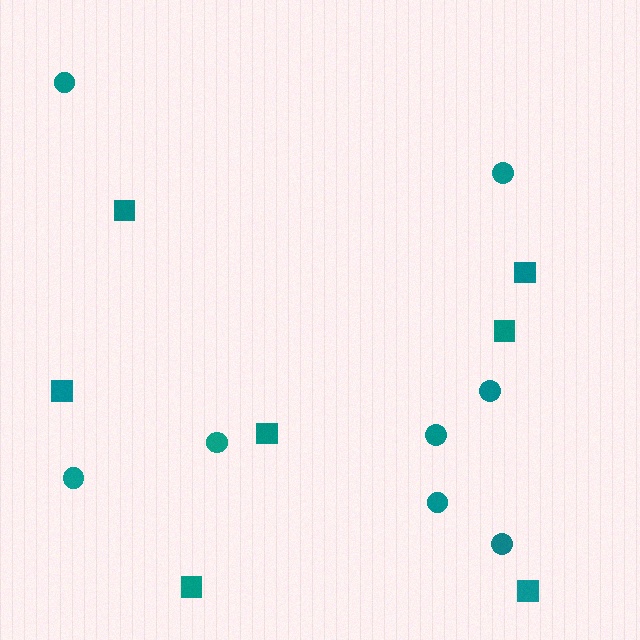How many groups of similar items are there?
There are 2 groups: one group of squares (7) and one group of circles (8).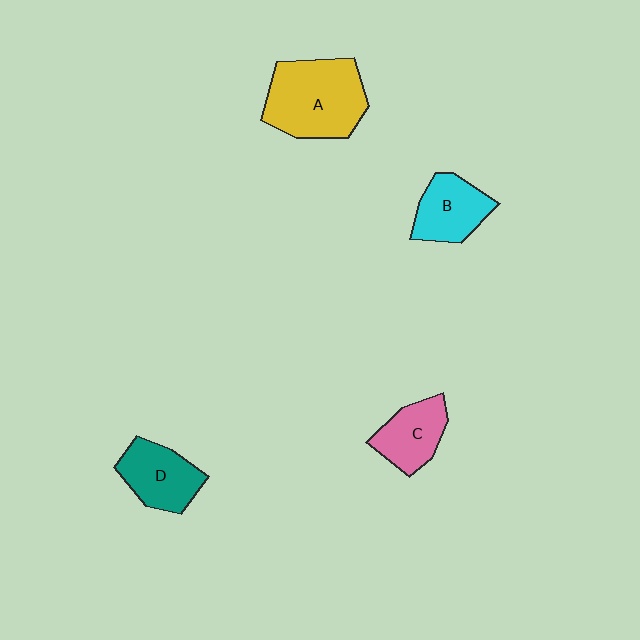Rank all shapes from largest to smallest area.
From largest to smallest: A (yellow), D (teal), B (cyan), C (pink).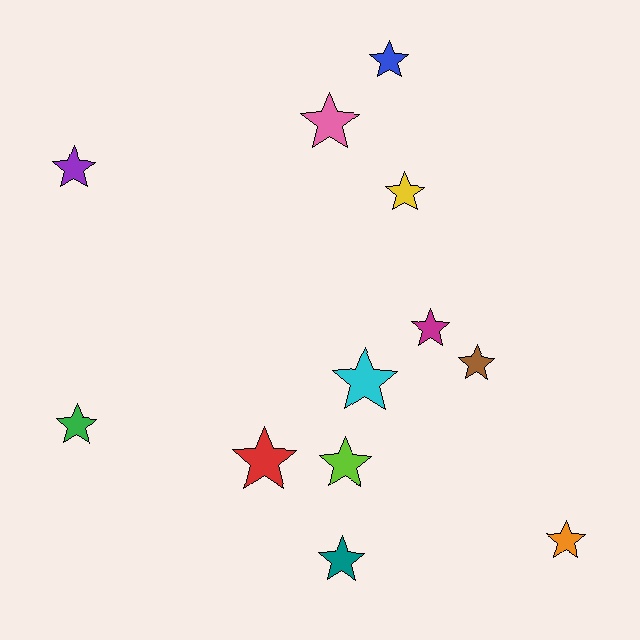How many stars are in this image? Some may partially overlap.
There are 12 stars.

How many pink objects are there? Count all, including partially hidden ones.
There is 1 pink object.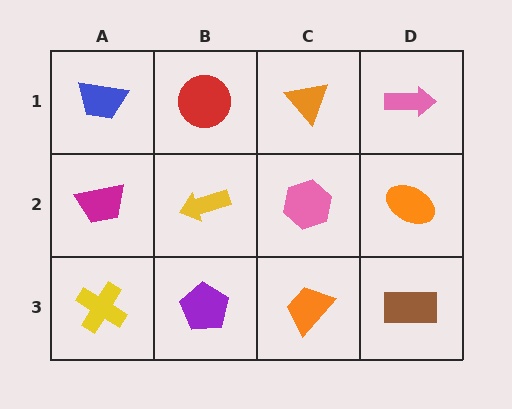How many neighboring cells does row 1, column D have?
2.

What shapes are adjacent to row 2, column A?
A blue trapezoid (row 1, column A), a yellow cross (row 3, column A), a yellow arrow (row 2, column B).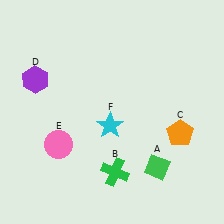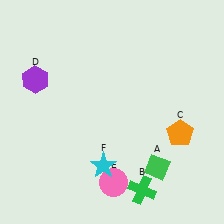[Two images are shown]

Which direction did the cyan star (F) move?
The cyan star (F) moved down.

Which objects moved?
The objects that moved are: the green cross (B), the pink circle (E), the cyan star (F).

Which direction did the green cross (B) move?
The green cross (B) moved right.